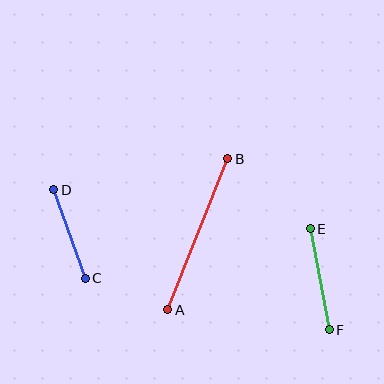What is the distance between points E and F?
The distance is approximately 103 pixels.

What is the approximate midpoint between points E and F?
The midpoint is at approximately (320, 279) pixels.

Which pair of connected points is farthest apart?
Points A and B are farthest apart.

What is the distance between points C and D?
The distance is approximately 94 pixels.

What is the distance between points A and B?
The distance is approximately 163 pixels.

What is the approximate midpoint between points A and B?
The midpoint is at approximately (198, 234) pixels.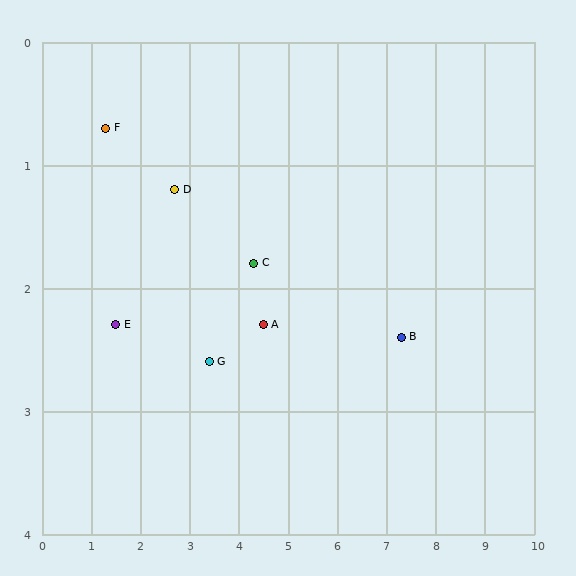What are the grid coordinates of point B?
Point B is at approximately (7.3, 2.4).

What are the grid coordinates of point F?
Point F is at approximately (1.3, 0.7).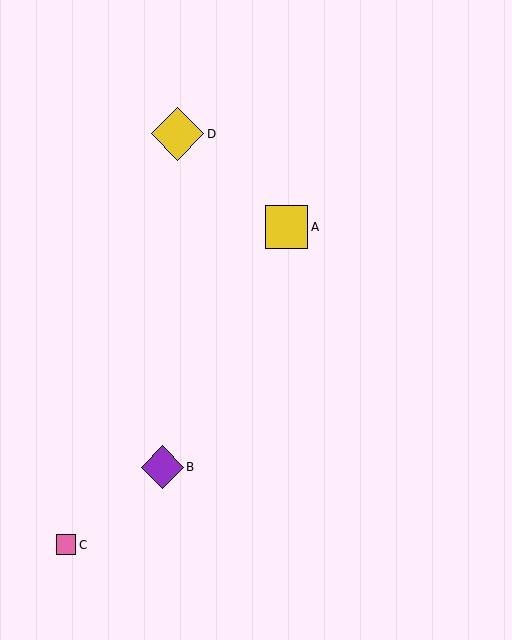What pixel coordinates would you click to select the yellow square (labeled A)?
Click at (286, 227) to select the yellow square A.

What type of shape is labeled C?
Shape C is a pink square.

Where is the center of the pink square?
The center of the pink square is at (66, 545).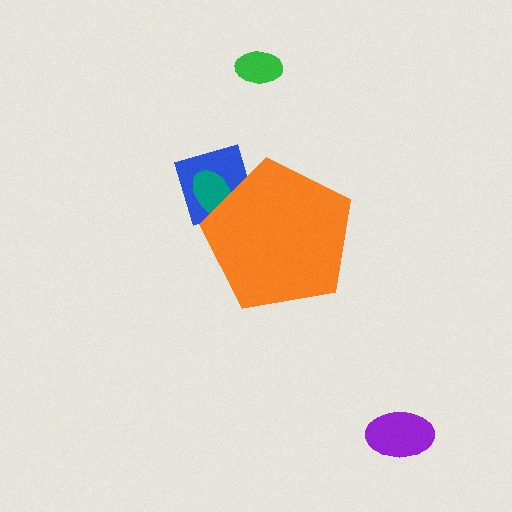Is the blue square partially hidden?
Yes, the blue square is partially hidden behind the orange pentagon.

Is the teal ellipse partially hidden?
Yes, the teal ellipse is partially hidden behind the orange pentagon.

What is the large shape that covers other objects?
An orange pentagon.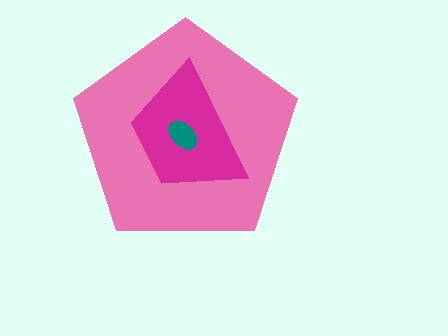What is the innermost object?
The teal ellipse.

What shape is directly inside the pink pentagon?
The magenta trapezoid.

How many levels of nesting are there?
3.